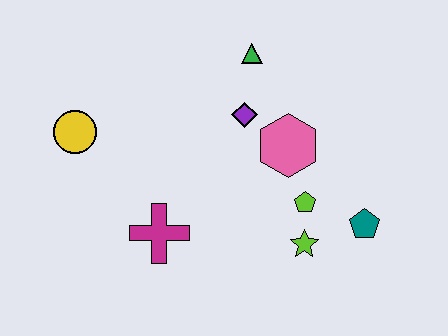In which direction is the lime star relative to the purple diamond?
The lime star is below the purple diamond.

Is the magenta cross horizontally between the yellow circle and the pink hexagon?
Yes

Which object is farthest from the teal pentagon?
The yellow circle is farthest from the teal pentagon.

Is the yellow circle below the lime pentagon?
No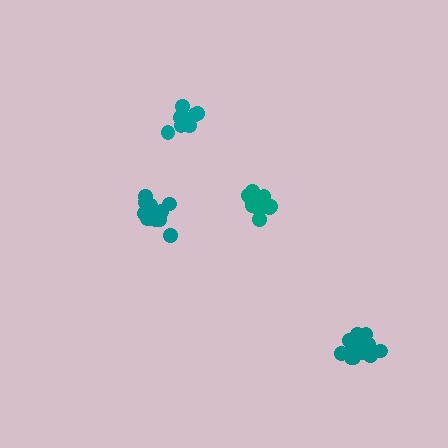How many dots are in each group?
Group 1: 10 dots, Group 2: 15 dots, Group 3: 14 dots, Group 4: 15 dots (54 total).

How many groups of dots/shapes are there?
There are 4 groups.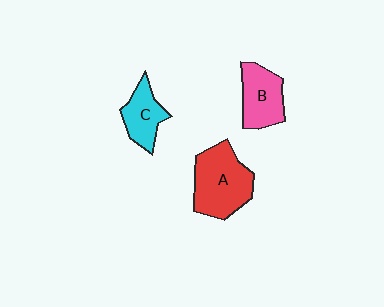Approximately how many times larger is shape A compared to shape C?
Approximately 1.7 times.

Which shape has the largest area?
Shape A (red).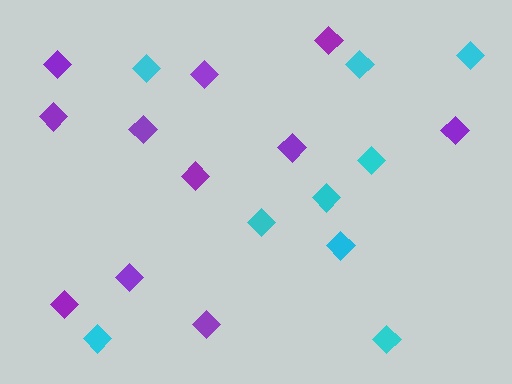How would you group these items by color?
There are 2 groups: one group of cyan diamonds (9) and one group of purple diamonds (11).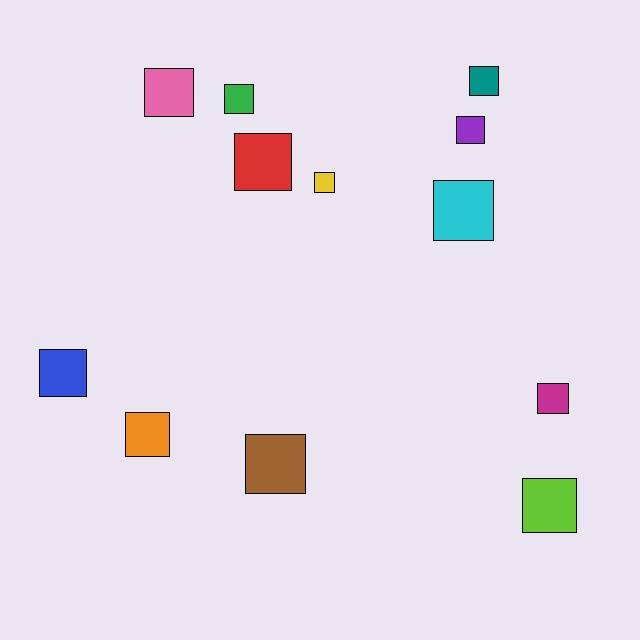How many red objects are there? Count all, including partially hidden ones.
There is 1 red object.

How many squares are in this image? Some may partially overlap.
There are 12 squares.